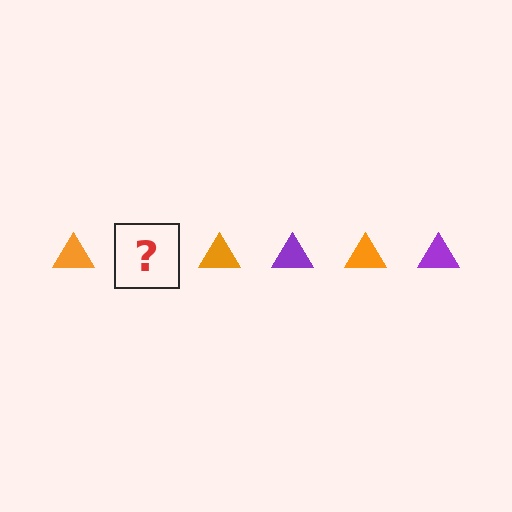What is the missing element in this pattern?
The missing element is a purple triangle.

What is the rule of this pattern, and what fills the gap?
The rule is that the pattern cycles through orange, purple triangles. The gap should be filled with a purple triangle.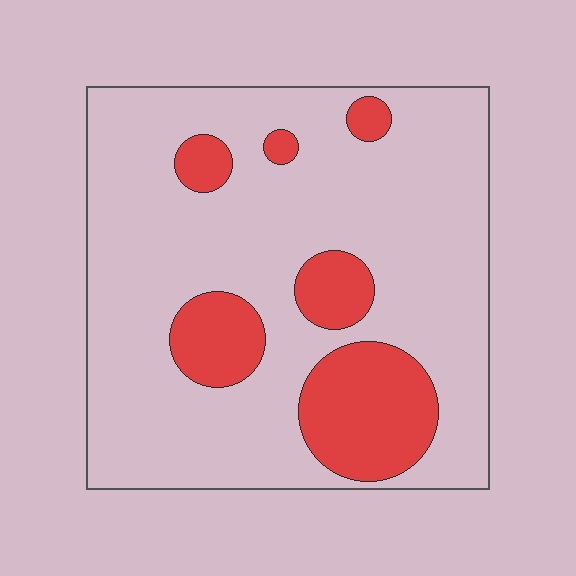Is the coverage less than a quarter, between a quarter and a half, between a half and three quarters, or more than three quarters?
Less than a quarter.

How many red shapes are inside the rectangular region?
6.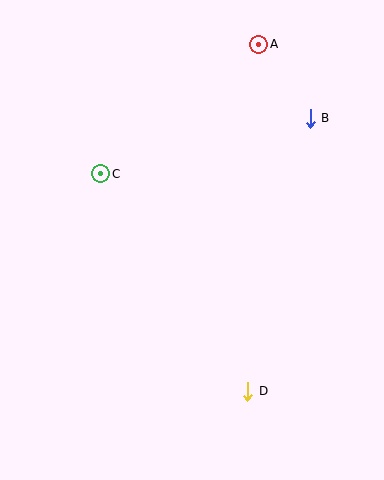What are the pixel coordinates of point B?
Point B is at (310, 118).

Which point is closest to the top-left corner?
Point C is closest to the top-left corner.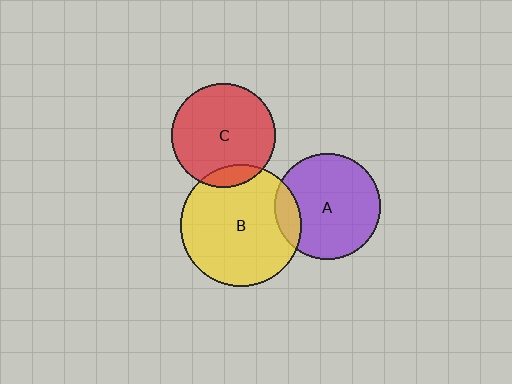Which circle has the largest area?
Circle B (yellow).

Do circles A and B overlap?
Yes.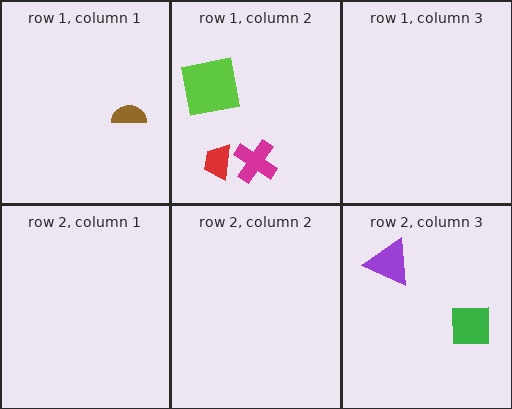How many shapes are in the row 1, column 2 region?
3.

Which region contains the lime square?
The row 1, column 2 region.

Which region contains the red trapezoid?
The row 1, column 2 region.